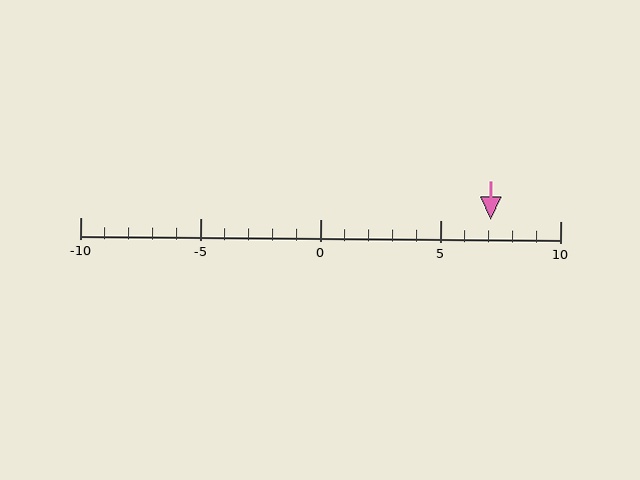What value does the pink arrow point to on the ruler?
The pink arrow points to approximately 7.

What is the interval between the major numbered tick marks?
The major tick marks are spaced 5 units apart.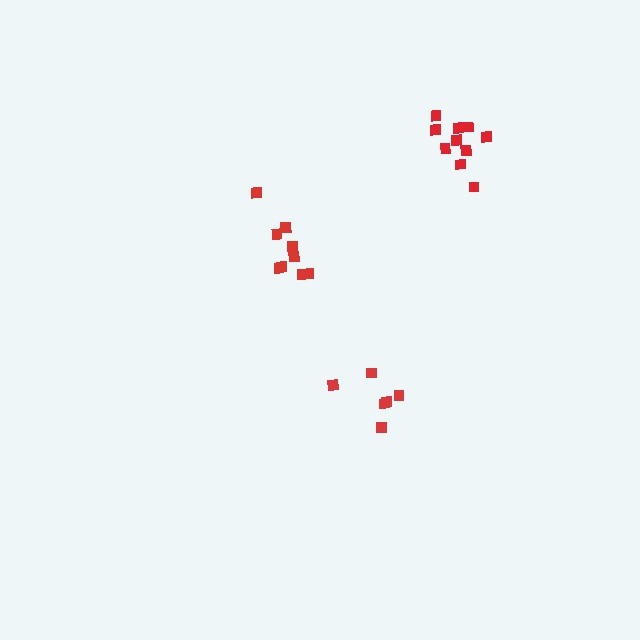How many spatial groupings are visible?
There are 3 spatial groupings.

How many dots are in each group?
Group 1: 10 dots, Group 2: 6 dots, Group 3: 9 dots (25 total).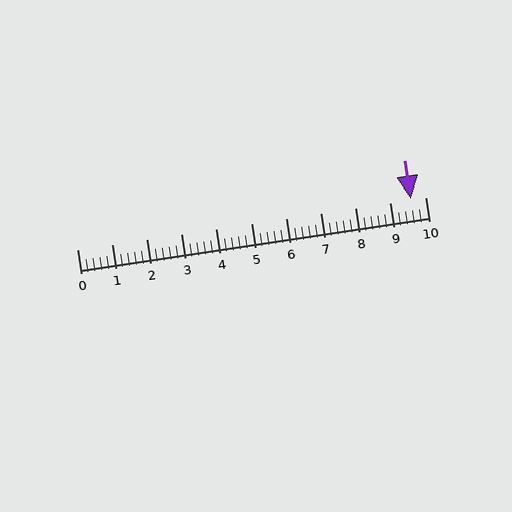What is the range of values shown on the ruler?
The ruler shows values from 0 to 10.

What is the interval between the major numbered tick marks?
The major tick marks are spaced 1 units apart.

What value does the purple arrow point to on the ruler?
The purple arrow points to approximately 9.6.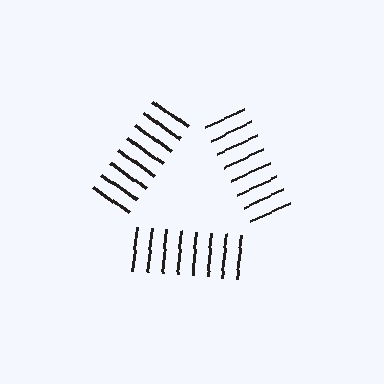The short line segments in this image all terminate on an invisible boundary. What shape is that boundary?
An illusory triangle — the line segments terminate on its edges but no continuous stroke is drawn.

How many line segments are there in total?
24 — 8 along each of the 3 edges.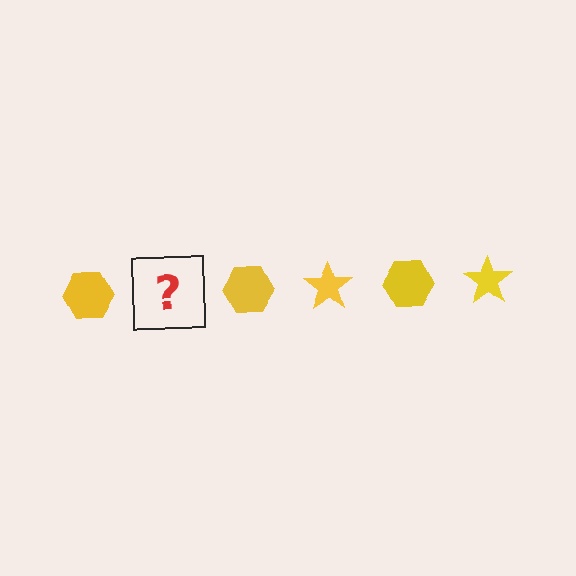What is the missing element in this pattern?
The missing element is a yellow star.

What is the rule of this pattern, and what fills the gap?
The rule is that the pattern cycles through hexagon, star shapes in yellow. The gap should be filled with a yellow star.